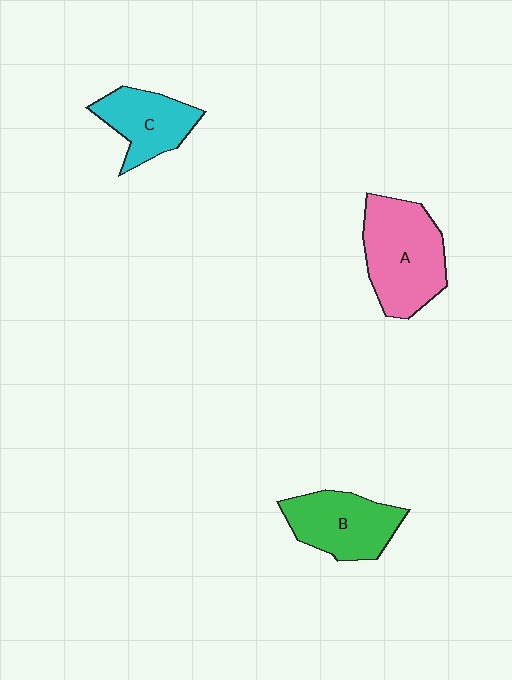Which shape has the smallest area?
Shape C (cyan).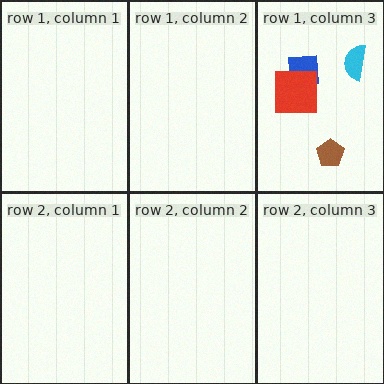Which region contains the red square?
The row 1, column 3 region.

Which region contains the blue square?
The row 1, column 3 region.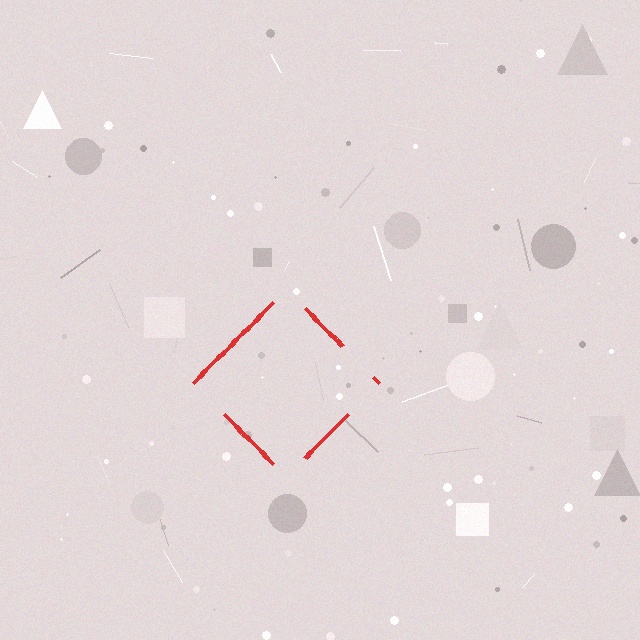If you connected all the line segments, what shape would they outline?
They would outline a diamond.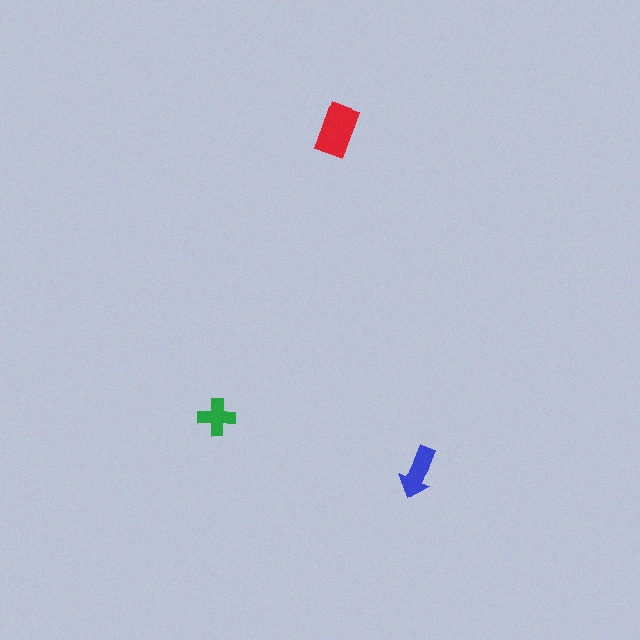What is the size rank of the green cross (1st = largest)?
3rd.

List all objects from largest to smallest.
The red rectangle, the blue arrow, the green cross.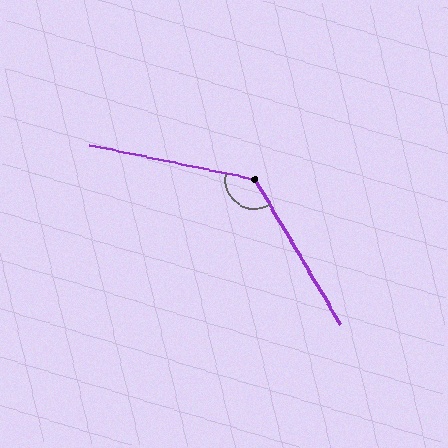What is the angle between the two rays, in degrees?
Approximately 133 degrees.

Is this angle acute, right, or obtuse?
It is obtuse.